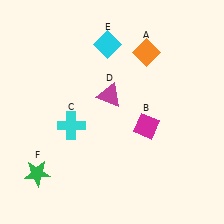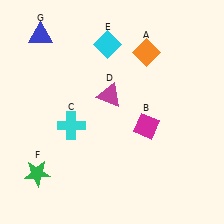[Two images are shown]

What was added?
A blue triangle (G) was added in Image 2.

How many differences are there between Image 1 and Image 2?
There is 1 difference between the two images.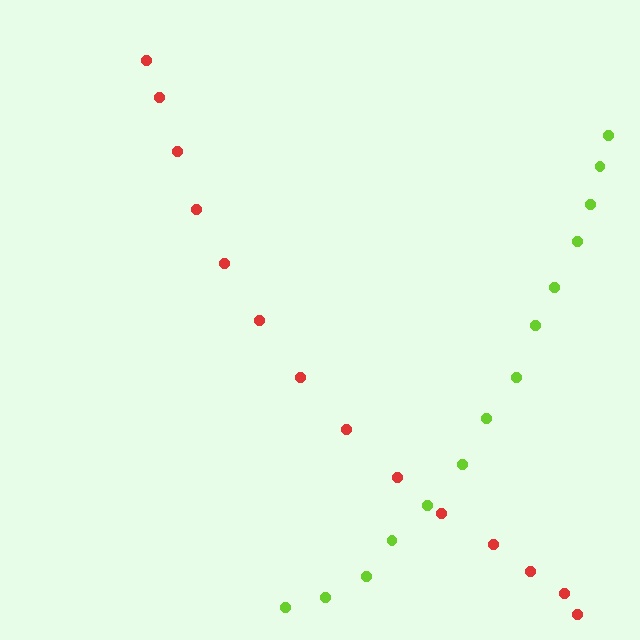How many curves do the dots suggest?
There are 2 distinct paths.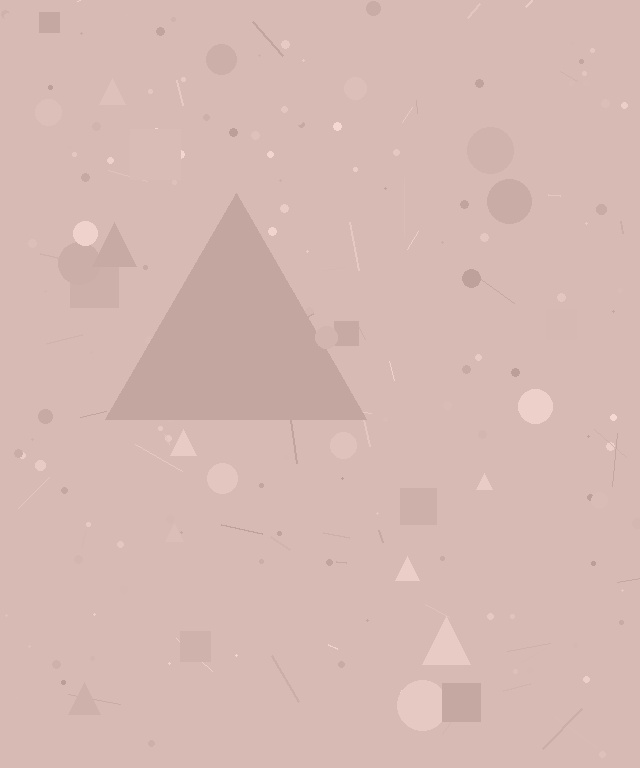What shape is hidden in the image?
A triangle is hidden in the image.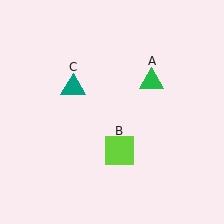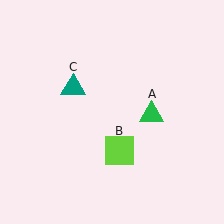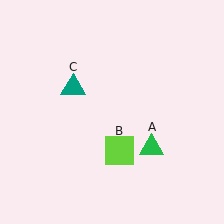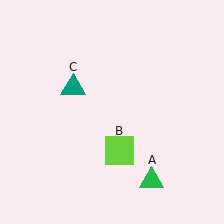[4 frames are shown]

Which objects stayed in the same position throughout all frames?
Lime square (object B) and teal triangle (object C) remained stationary.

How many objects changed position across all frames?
1 object changed position: green triangle (object A).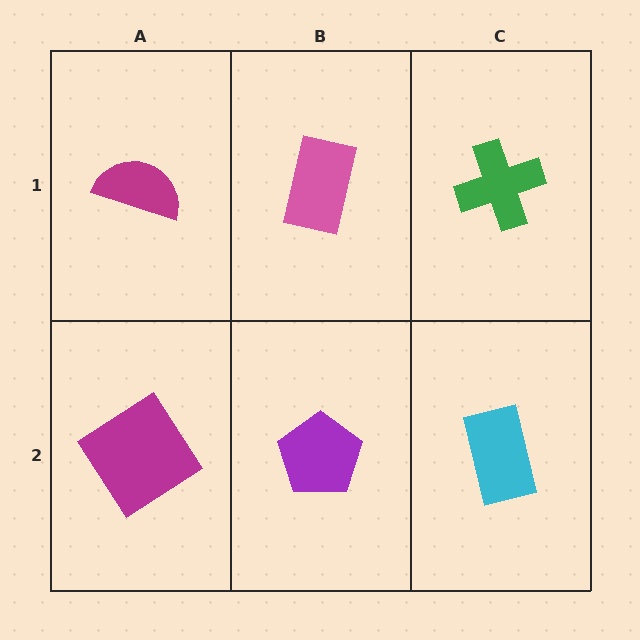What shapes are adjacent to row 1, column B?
A purple pentagon (row 2, column B), a magenta semicircle (row 1, column A), a green cross (row 1, column C).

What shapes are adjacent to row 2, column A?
A magenta semicircle (row 1, column A), a purple pentagon (row 2, column B).